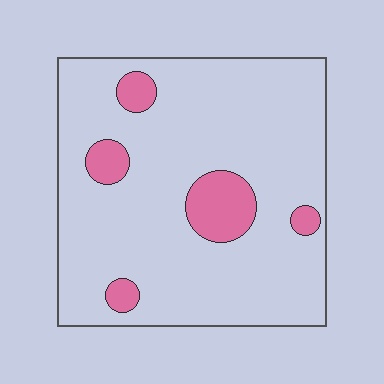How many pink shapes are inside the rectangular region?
5.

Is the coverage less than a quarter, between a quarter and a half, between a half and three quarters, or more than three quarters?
Less than a quarter.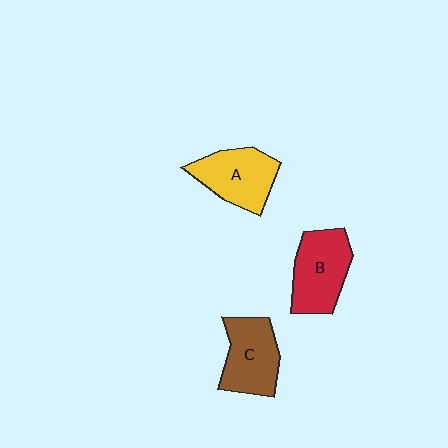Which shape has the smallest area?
Shape C (brown).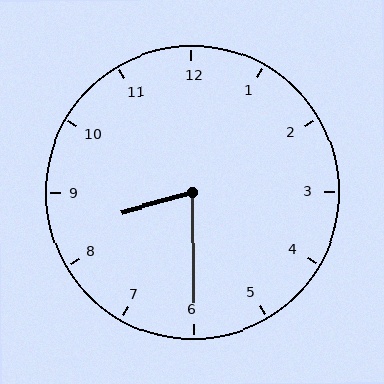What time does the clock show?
8:30.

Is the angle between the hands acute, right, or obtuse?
It is acute.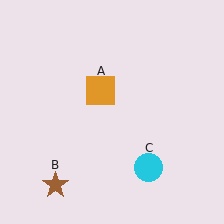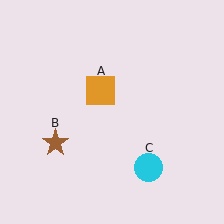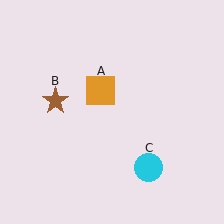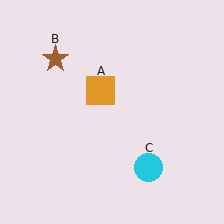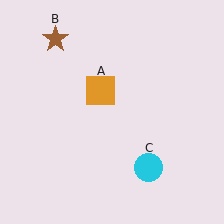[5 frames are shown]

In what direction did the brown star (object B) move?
The brown star (object B) moved up.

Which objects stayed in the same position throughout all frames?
Orange square (object A) and cyan circle (object C) remained stationary.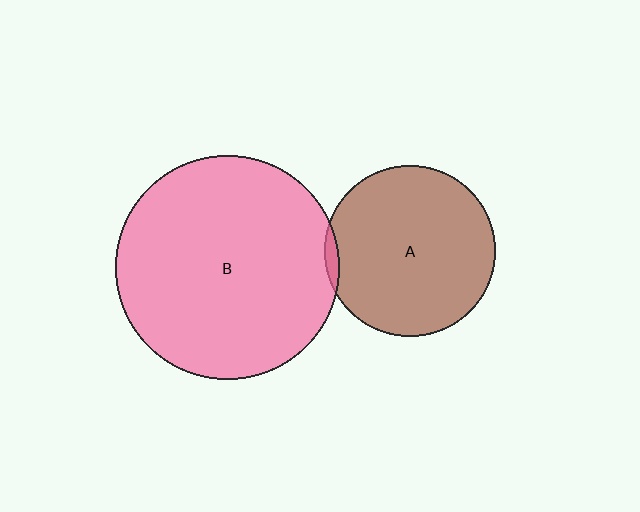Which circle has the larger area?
Circle B (pink).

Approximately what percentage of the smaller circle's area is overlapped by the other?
Approximately 5%.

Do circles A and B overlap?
Yes.